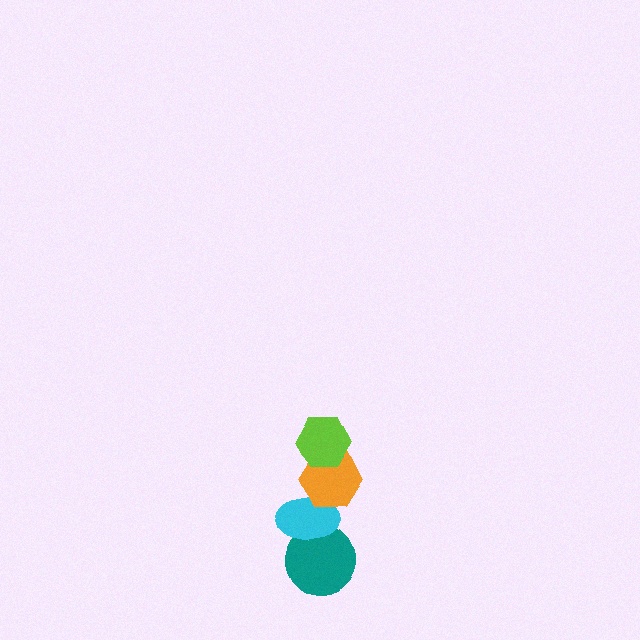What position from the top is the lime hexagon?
The lime hexagon is 1st from the top.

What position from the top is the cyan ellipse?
The cyan ellipse is 3rd from the top.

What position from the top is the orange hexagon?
The orange hexagon is 2nd from the top.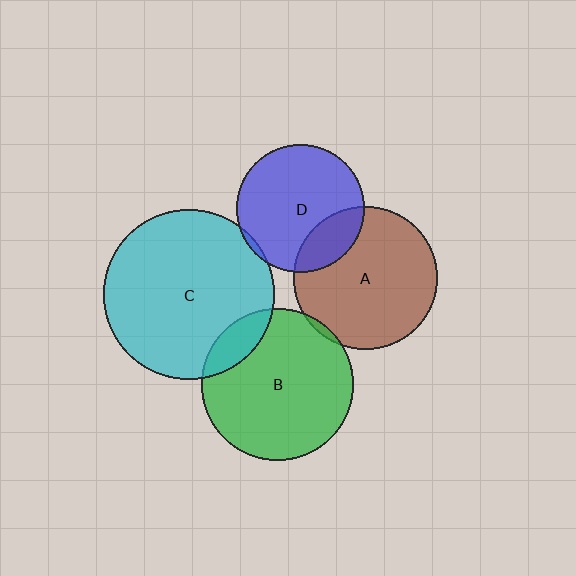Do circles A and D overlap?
Yes.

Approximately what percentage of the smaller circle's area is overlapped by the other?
Approximately 20%.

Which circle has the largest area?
Circle C (cyan).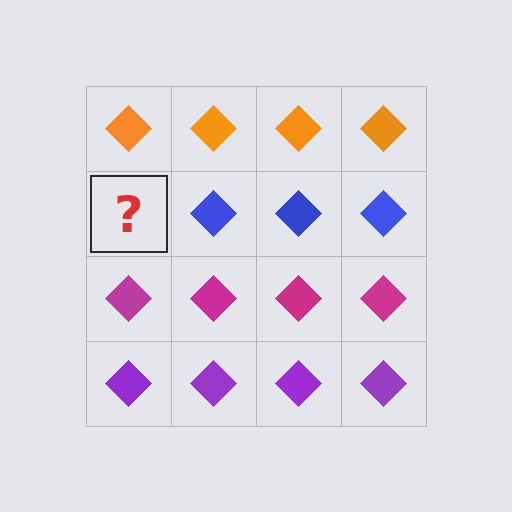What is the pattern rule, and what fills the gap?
The rule is that each row has a consistent color. The gap should be filled with a blue diamond.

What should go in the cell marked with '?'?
The missing cell should contain a blue diamond.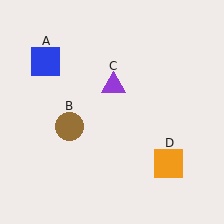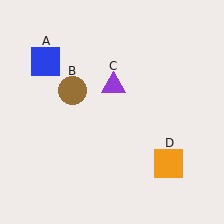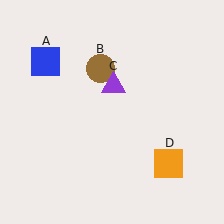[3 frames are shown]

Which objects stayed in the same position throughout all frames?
Blue square (object A) and purple triangle (object C) and orange square (object D) remained stationary.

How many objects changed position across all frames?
1 object changed position: brown circle (object B).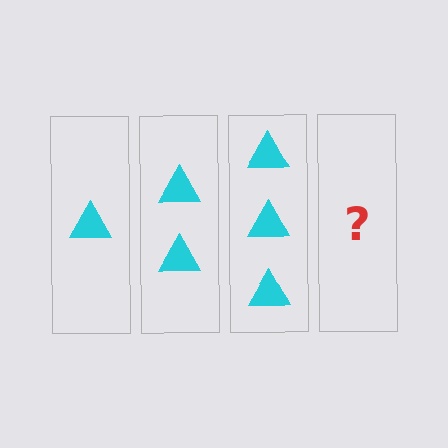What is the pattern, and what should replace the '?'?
The pattern is that each step adds one more triangle. The '?' should be 4 triangles.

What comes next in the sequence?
The next element should be 4 triangles.